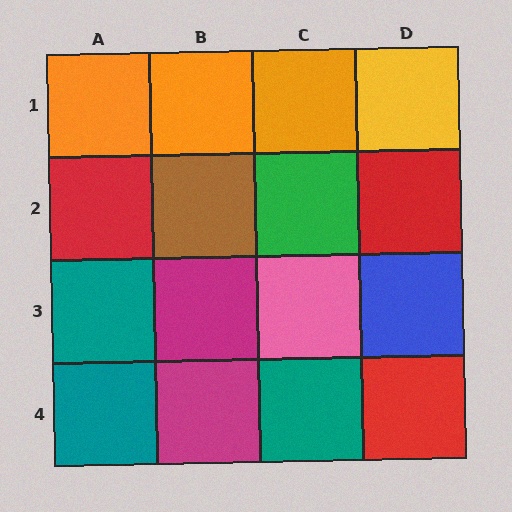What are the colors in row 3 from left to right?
Teal, magenta, pink, blue.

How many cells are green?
1 cell is green.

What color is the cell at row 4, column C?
Teal.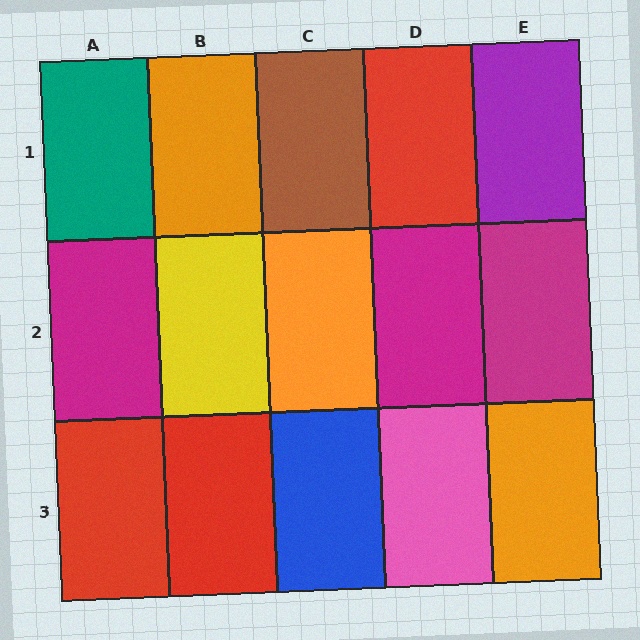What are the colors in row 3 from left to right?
Red, red, blue, pink, orange.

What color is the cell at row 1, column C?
Brown.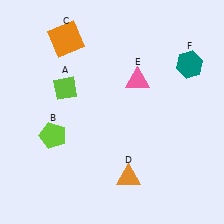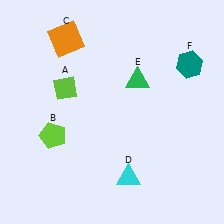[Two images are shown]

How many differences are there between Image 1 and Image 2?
There are 2 differences between the two images.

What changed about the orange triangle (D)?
In Image 1, D is orange. In Image 2, it changed to cyan.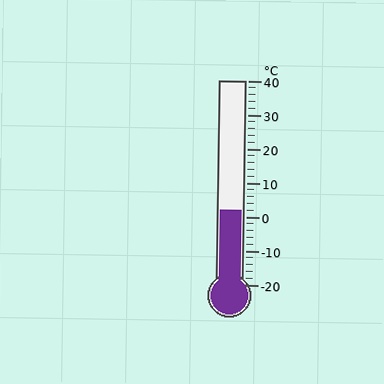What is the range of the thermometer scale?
The thermometer scale ranges from -20°C to 40°C.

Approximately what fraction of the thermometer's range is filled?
The thermometer is filled to approximately 35% of its range.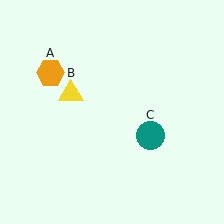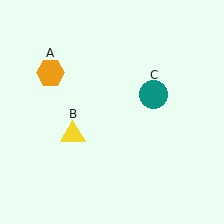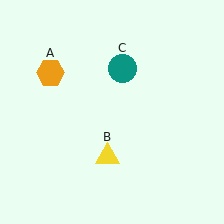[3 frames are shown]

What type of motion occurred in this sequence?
The yellow triangle (object B), teal circle (object C) rotated counterclockwise around the center of the scene.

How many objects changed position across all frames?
2 objects changed position: yellow triangle (object B), teal circle (object C).